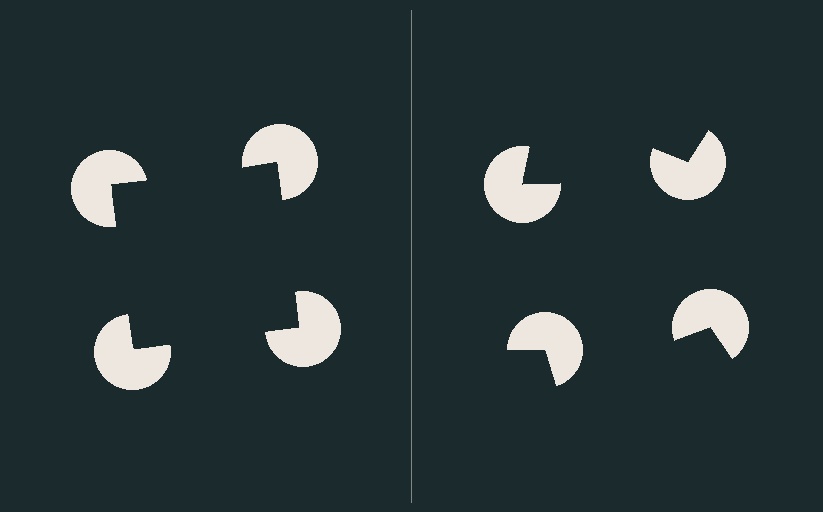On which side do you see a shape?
An illusory square appears on the left side. On the right side the wedge cuts are rotated, so no coherent shape forms.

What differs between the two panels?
The pac-man discs are positioned identically on both sides; only the wedge orientations differ. On the left they align to a square; on the right they are misaligned.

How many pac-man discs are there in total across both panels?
8 — 4 on each side.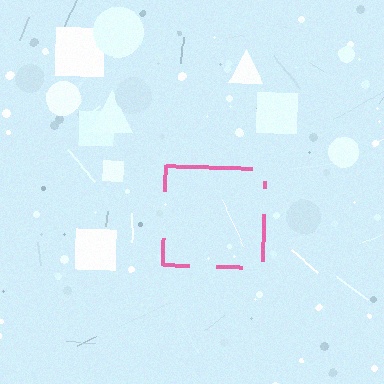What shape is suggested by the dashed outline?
The dashed outline suggests a square.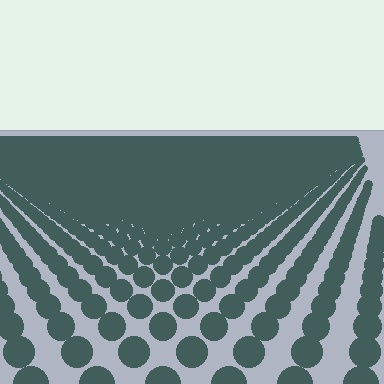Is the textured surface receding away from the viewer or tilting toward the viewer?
The surface is receding away from the viewer. Texture elements get smaller and denser toward the top.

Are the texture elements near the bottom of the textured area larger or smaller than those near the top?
Larger. Near the bottom, elements are closer to the viewer and appear at a bigger on-screen size.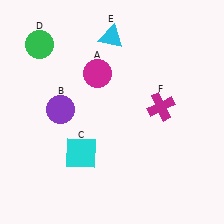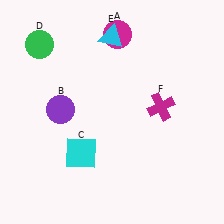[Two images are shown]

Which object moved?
The magenta circle (A) moved up.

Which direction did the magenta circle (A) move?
The magenta circle (A) moved up.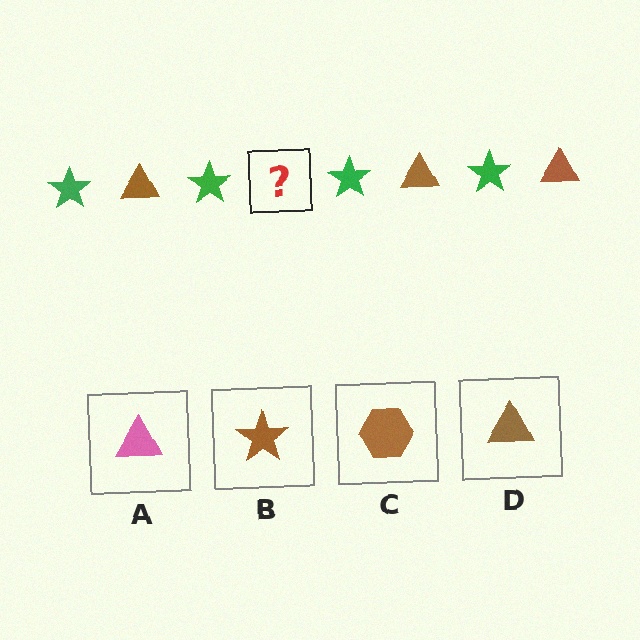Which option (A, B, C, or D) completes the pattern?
D.